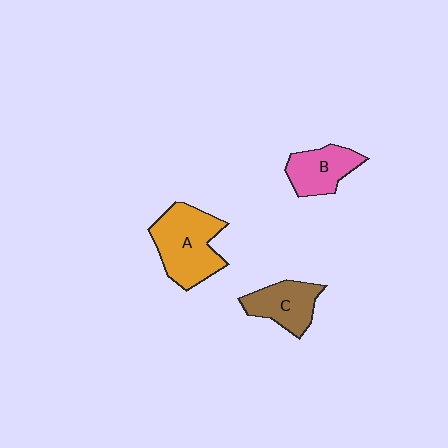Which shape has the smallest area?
Shape B (pink).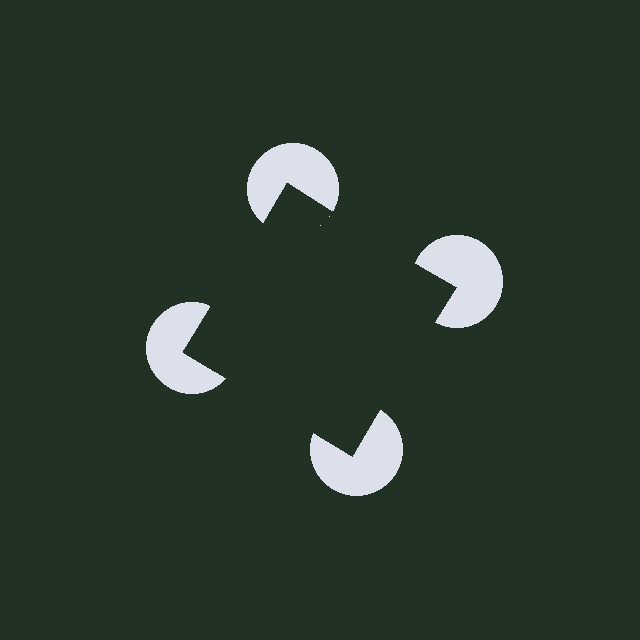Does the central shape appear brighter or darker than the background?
It typically appears slightly darker than the background, even though no actual brightness change is drawn.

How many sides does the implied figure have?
4 sides.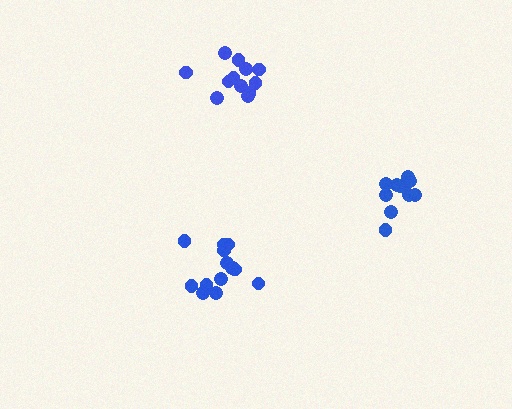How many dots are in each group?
Group 1: 12 dots, Group 2: 14 dots, Group 3: 11 dots (37 total).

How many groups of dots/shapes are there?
There are 3 groups.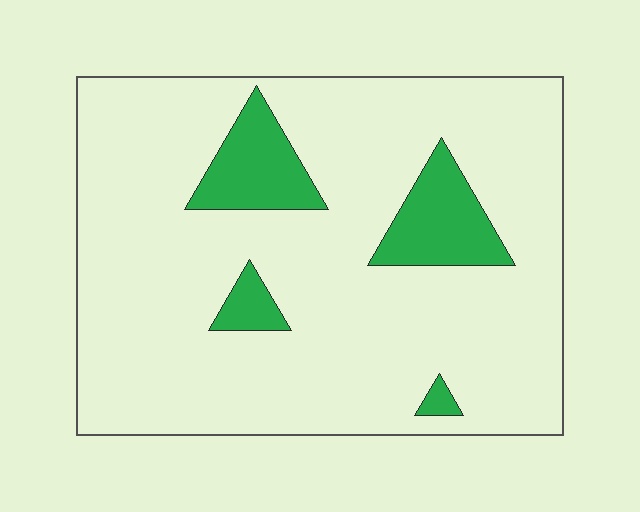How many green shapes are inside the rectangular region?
4.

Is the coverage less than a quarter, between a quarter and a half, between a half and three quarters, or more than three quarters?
Less than a quarter.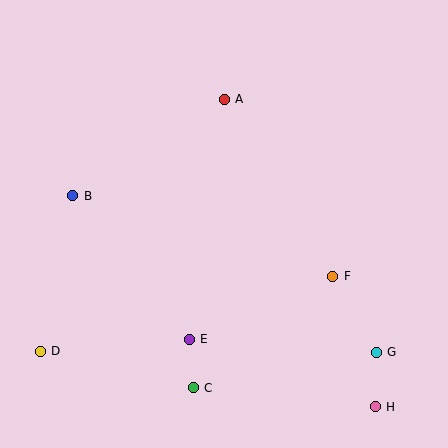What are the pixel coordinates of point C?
Point C is at (193, 388).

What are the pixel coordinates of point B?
Point B is at (73, 196).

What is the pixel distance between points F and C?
The distance between F and C is 179 pixels.